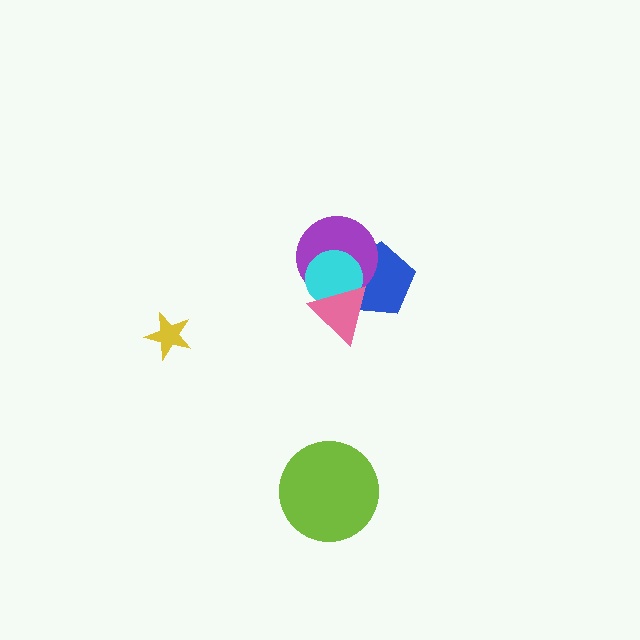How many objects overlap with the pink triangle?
3 objects overlap with the pink triangle.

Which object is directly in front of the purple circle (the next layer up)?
The cyan circle is directly in front of the purple circle.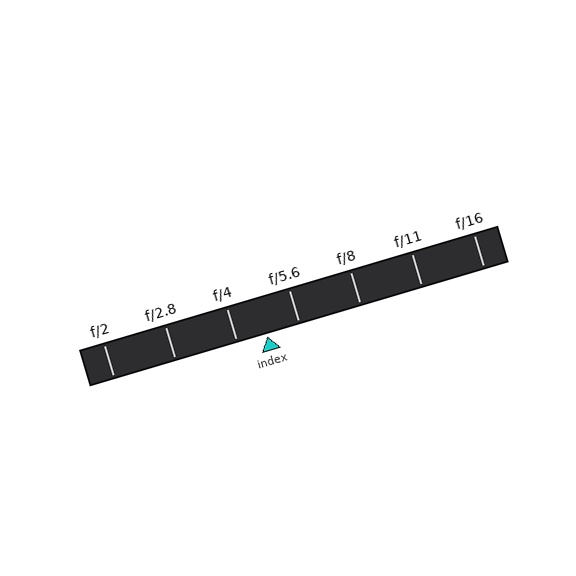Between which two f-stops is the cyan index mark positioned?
The index mark is between f/4 and f/5.6.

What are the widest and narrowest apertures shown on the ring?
The widest aperture shown is f/2 and the narrowest is f/16.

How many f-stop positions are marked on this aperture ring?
There are 7 f-stop positions marked.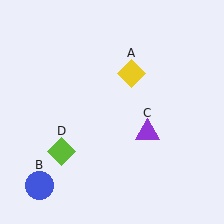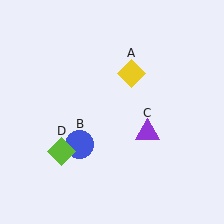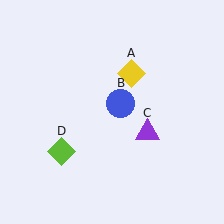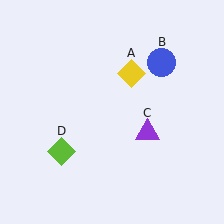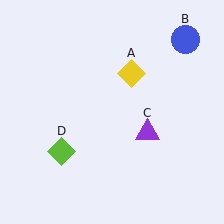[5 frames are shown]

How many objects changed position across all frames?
1 object changed position: blue circle (object B).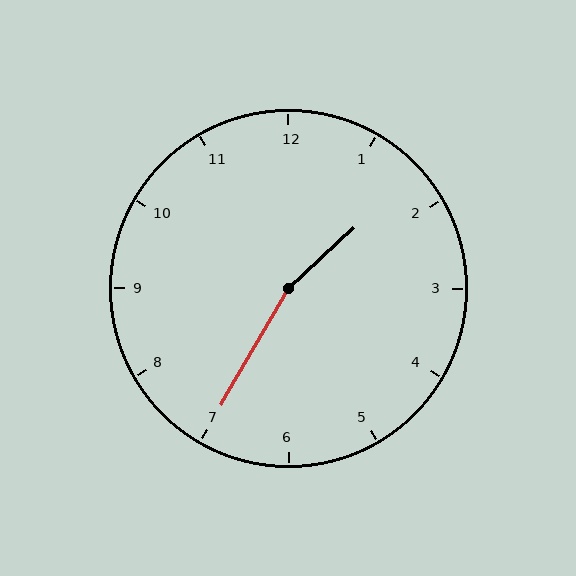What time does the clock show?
1:35.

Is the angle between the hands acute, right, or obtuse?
It is obtuse.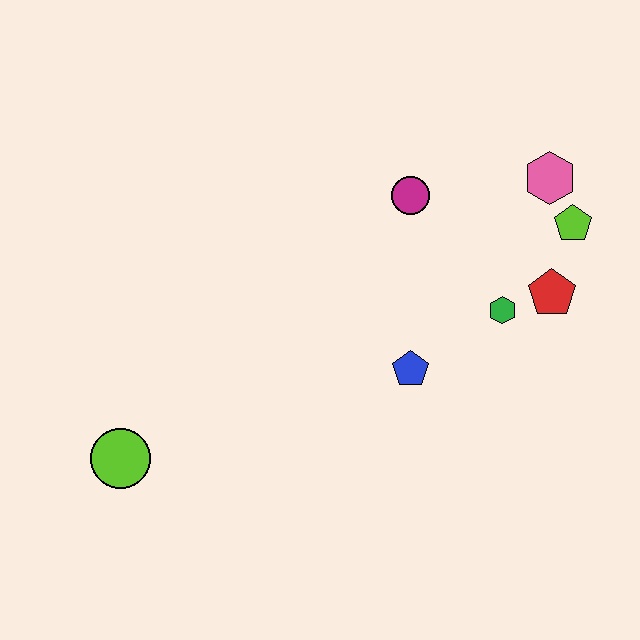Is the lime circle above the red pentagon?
No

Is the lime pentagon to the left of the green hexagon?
No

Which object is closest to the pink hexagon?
The lime pentagon is closest to the pink hexagon.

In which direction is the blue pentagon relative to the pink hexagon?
The blue pentagon is below the pink hexagon.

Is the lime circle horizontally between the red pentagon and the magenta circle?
No